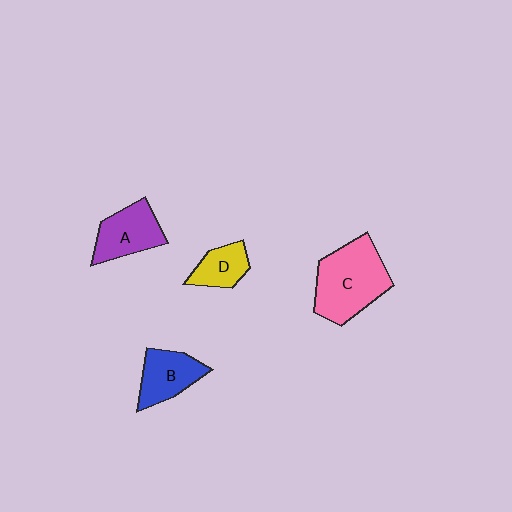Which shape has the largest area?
Shape C (pink).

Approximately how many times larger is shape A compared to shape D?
Approximately 1.5 times.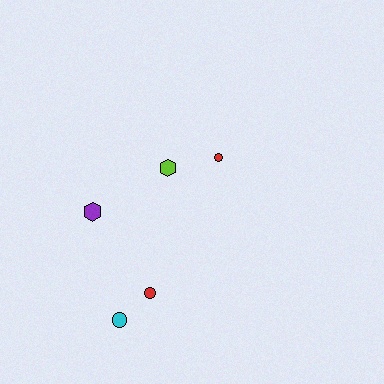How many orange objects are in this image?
There are no orange objects.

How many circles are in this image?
There are 3 circles.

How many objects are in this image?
There are 5 objects.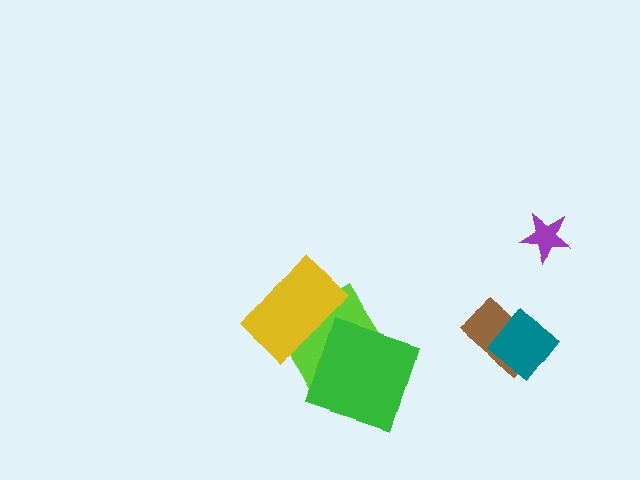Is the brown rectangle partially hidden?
Yes, it is partially covered by another shape.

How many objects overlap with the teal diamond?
1 object overlaps with the teal diamond.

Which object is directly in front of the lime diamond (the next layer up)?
The yellow rectangle is directly in front of the lime diamond.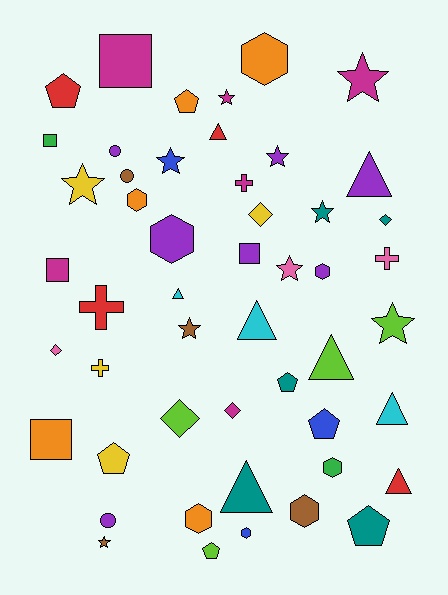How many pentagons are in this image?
There are 7 pentagons.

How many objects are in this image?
There are 50 objects.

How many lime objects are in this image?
There are 4 lime objects.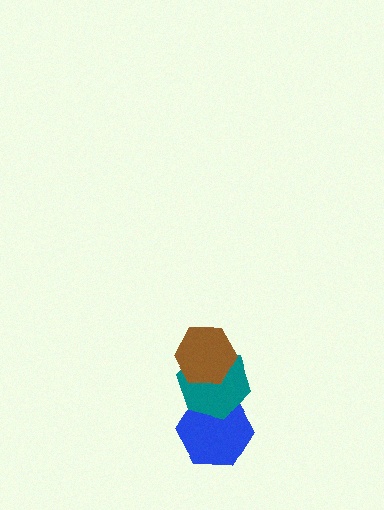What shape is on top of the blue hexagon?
The teal hexagon is on top of the blue hexagon.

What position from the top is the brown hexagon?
The brown hexagon is 1st from the top.